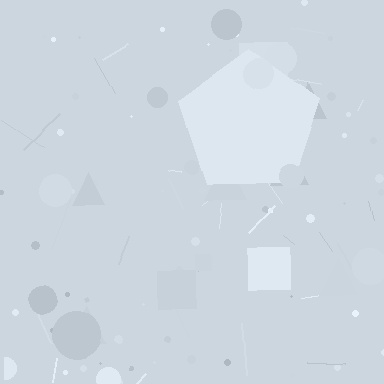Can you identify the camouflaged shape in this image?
The camouflaged shape is a pentagon.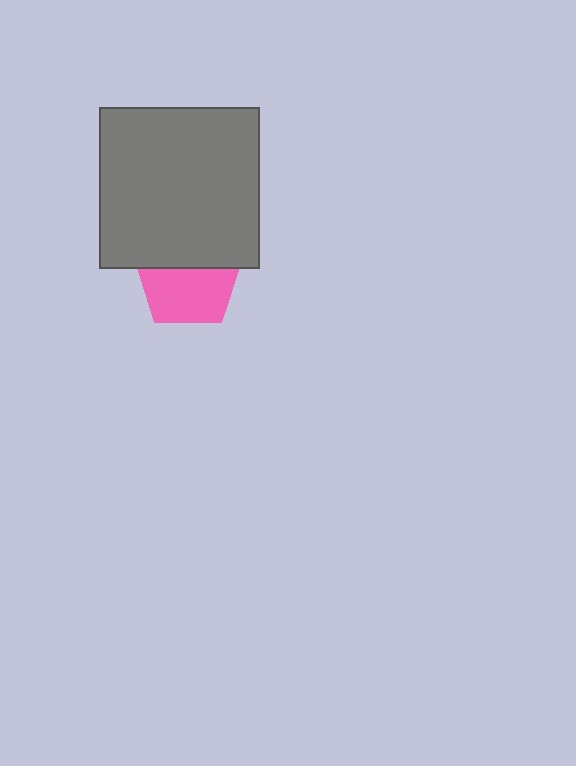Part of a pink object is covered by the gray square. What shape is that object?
It is a pentagon.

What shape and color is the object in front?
The object in front is a gray square.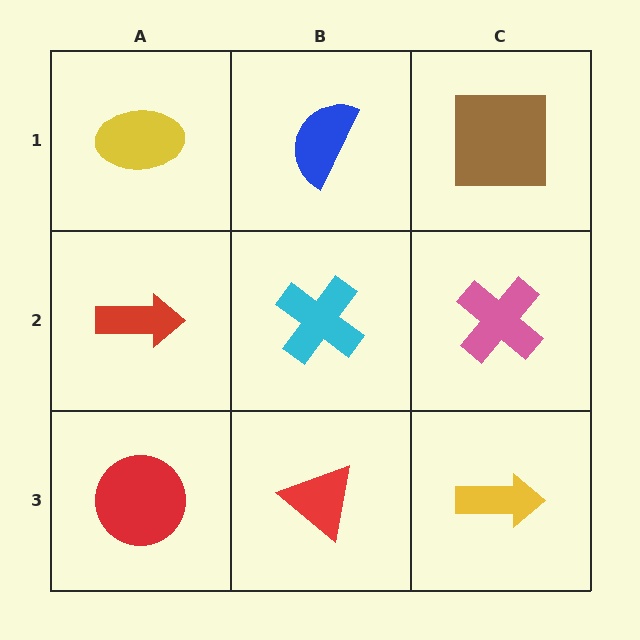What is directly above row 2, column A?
A yellow ellipse.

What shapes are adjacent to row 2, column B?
A blue semicircle (row 1, column B), a red triangle (row 3, column B), a red arrow (row 2, column A), a pink cross (row 2, column C).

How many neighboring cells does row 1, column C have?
2.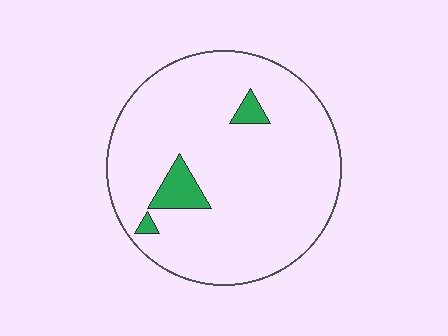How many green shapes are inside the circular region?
3.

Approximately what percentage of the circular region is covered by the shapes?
Approximately 5%.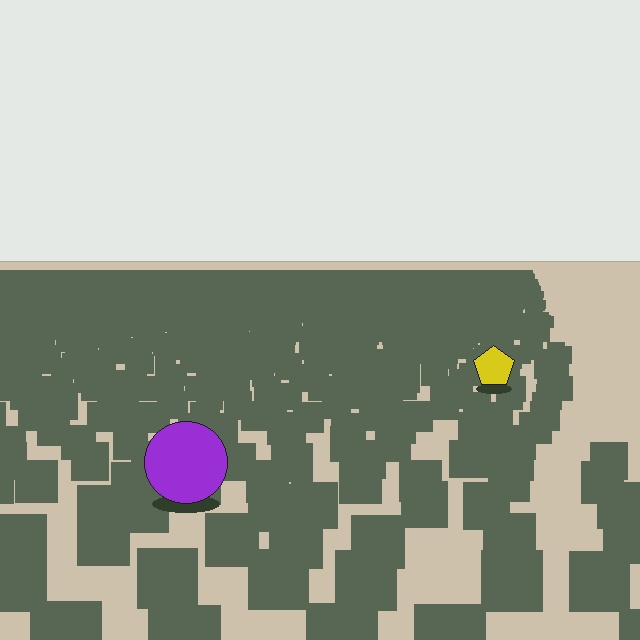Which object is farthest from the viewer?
The yellow pentagon is farthest from the viewer. It appears smaller and the ground texture around it is denser.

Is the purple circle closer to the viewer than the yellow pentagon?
Yes. The purple circle is closer — you can tell from the texture gradient: the ground texture is coarser near it.